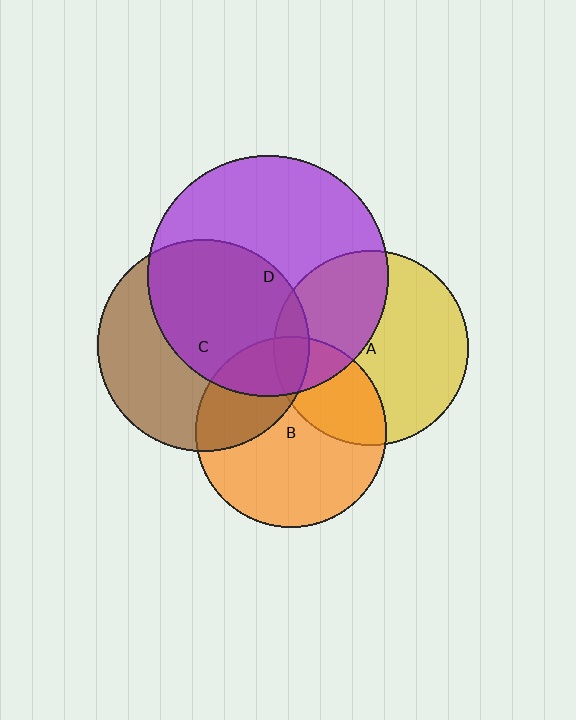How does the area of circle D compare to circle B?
Approximately 1.6 times.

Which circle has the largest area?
Circle D (purple).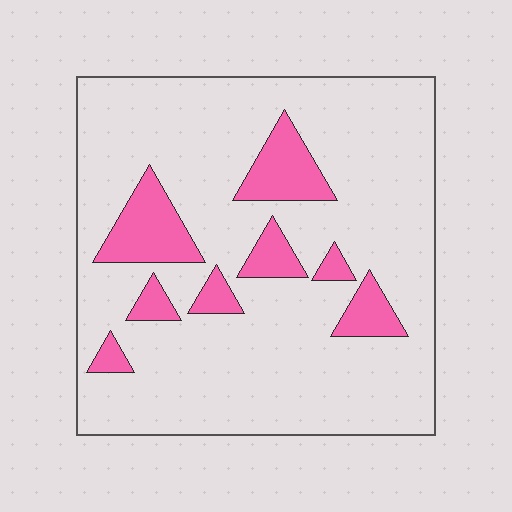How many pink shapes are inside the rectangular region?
8.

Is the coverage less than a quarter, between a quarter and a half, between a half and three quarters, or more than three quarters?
Less than a quarter.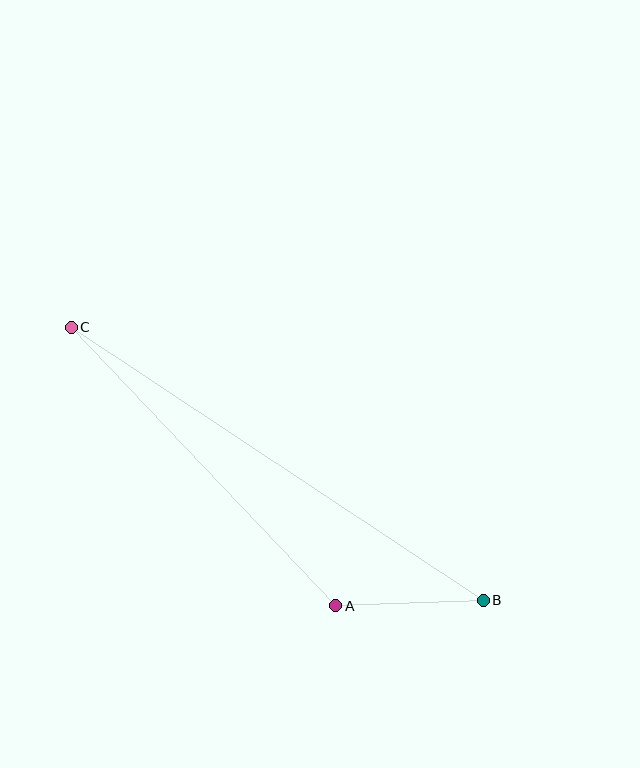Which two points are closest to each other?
Points A and B are closest to each other.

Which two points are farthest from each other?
Points B and C are farthest from each other.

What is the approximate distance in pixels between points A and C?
The distance between A and C is approximately 384 pixels.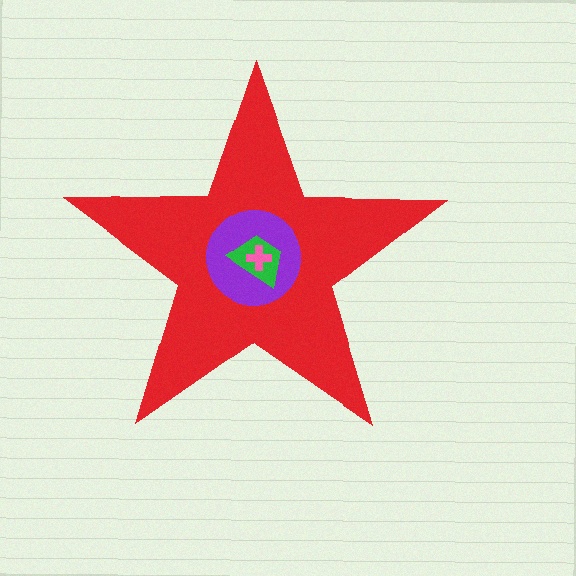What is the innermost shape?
The pink cross.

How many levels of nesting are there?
4.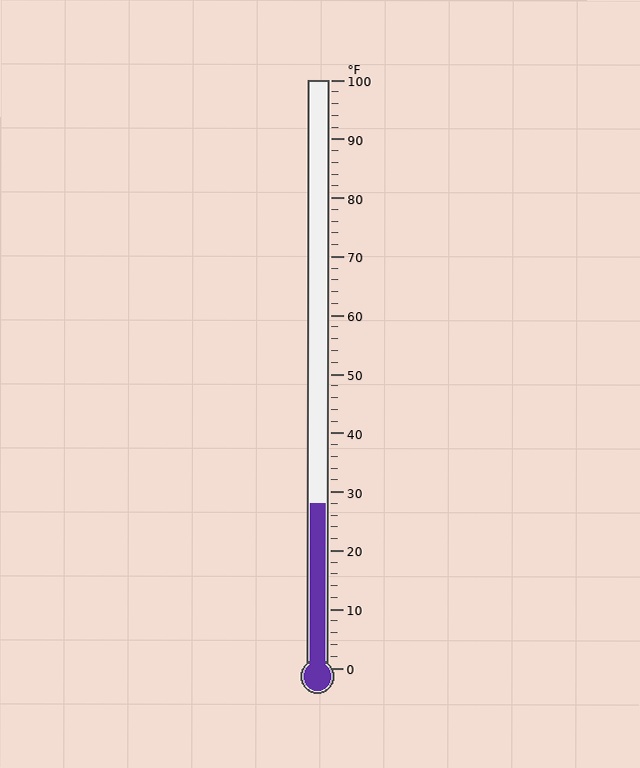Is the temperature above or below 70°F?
The temperature is below 70°F.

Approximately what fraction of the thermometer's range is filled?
The thermometer is filled to approximately 30% of its range.